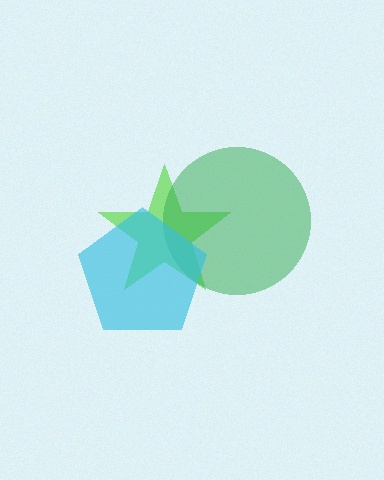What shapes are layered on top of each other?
The layered shapes are: a lime star, a green circle, a cyan pentagon.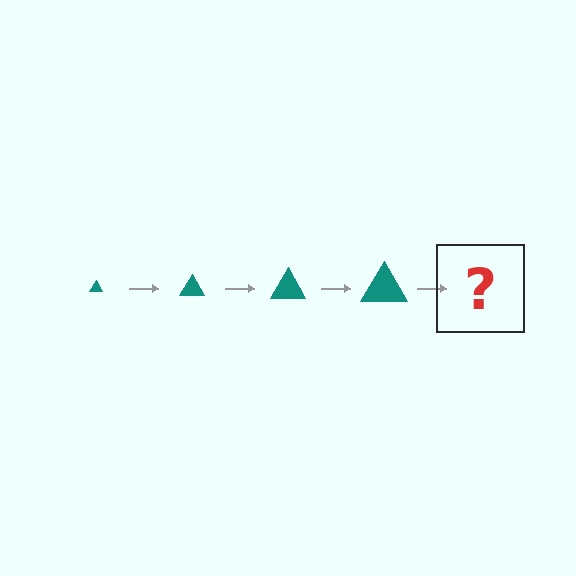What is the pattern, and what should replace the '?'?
The pattern is that the triangle gets progressively larger each step. The '?' should be a teal triangle, larger than the previous one.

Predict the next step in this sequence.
The next step is a teal triangle, larger than the previous one.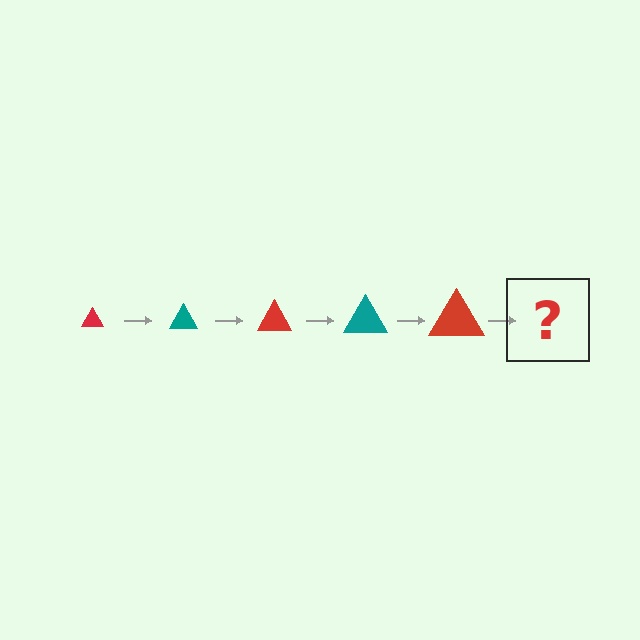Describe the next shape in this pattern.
It should be a teal triangle, larger than the previous one.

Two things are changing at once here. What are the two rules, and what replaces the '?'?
The two rules are that the triangle grows larger each step and the color cycles through red and teal. The '?' should be a teal triangle, larger than the previous one.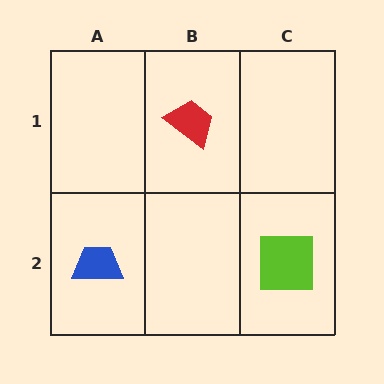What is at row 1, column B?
A red trapezoid.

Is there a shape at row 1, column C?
No, that cell is empty.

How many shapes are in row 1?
1 shape.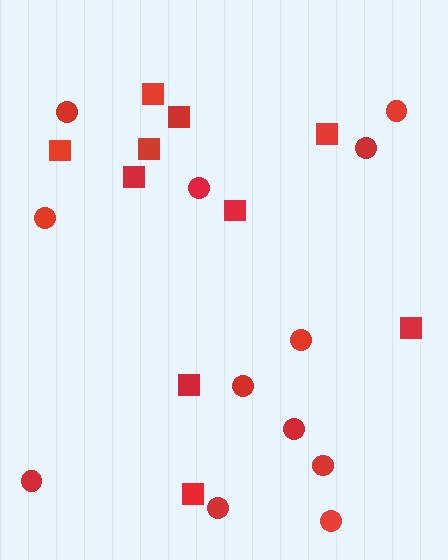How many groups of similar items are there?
There are 2 groups: one group of circles (12) and one group of squares (10).